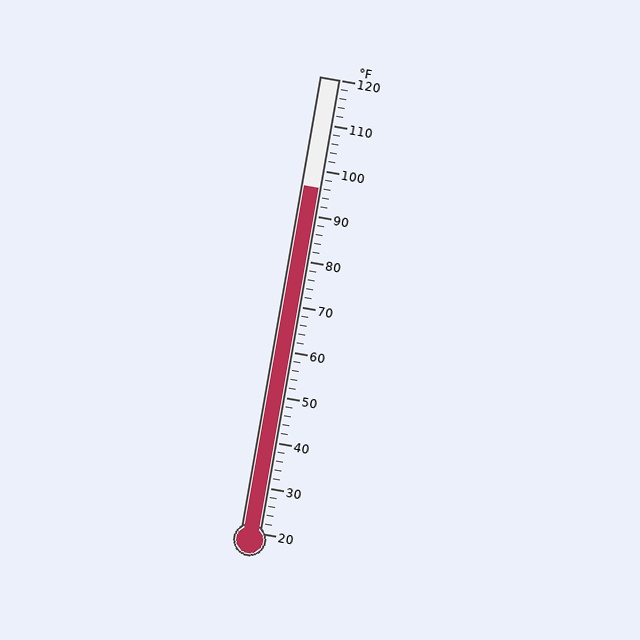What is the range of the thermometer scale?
The thermometer scale ranges from 20°F to 120°F.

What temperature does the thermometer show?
The thermometer shows approximately 96°F.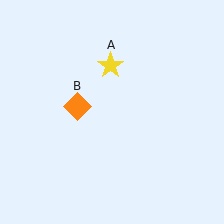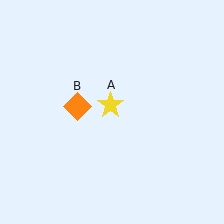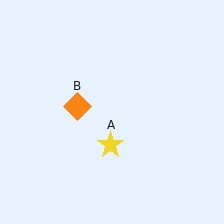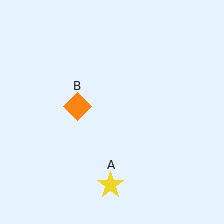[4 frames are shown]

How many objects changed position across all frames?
1 object changed position: yellow star (object A).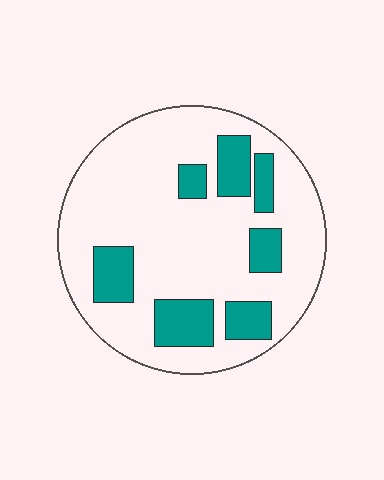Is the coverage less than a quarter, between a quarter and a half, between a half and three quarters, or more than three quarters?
Less than a quarter.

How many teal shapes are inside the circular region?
7.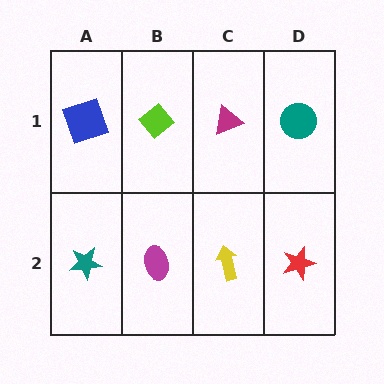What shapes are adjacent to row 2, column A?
A blue square (row 1, column A), a magenta ellipse (row 2, column B).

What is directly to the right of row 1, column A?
A lime diamond.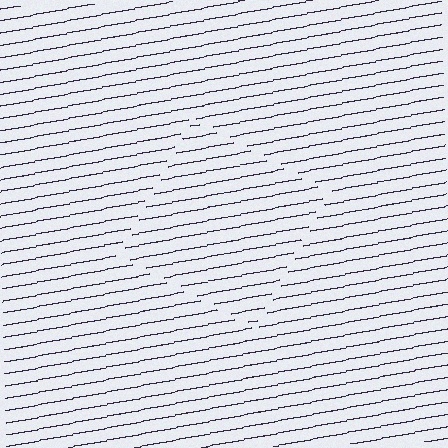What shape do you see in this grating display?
An illusory square. The interior of the shape contains the same grating, shifted by half a period — the contour is defined by the phase discontinuity where line-ends from the inner and outer gratings abut.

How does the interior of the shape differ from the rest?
The interior of the shape contains the same grating, shifted by half a period — the contour is defined by the phase discontinuity where line-ends from the inner and outer gratings abut.